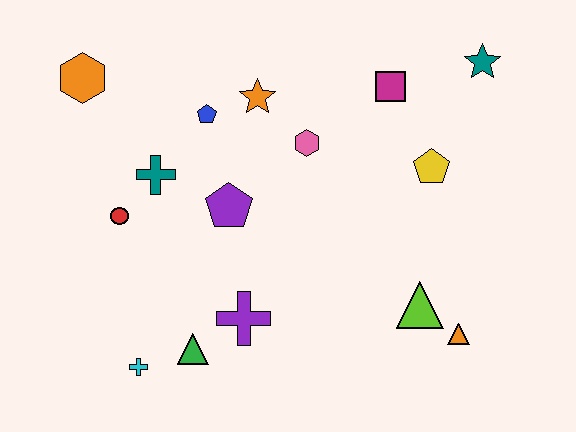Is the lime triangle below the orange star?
Yes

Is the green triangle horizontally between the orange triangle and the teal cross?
Yes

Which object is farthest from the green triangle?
The teal star is farthest from the green triangle.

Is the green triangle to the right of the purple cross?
No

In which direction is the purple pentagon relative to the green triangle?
The purple pentagon is above the green triangle.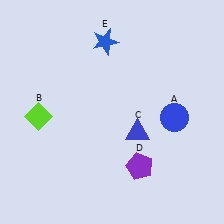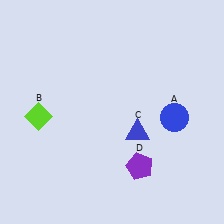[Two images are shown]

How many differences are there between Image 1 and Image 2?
There is 1 difference between the two images.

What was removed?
The blue star (E) was removed in Image 2.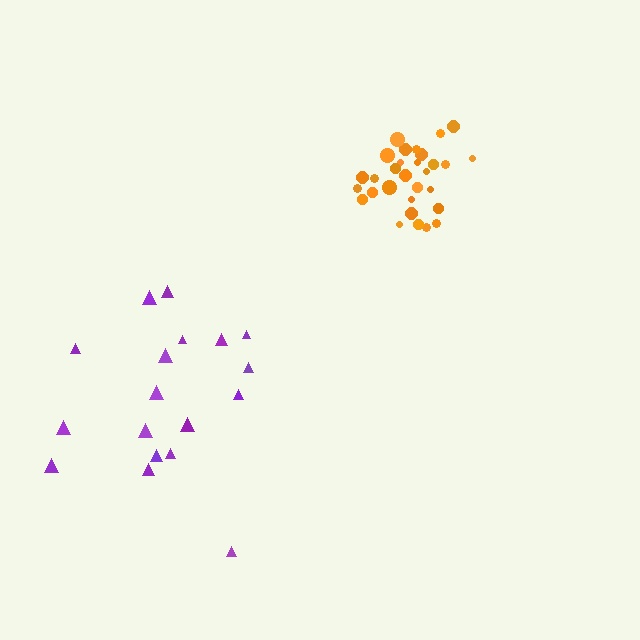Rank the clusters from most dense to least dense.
orange, purple.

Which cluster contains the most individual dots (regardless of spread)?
Orange (30).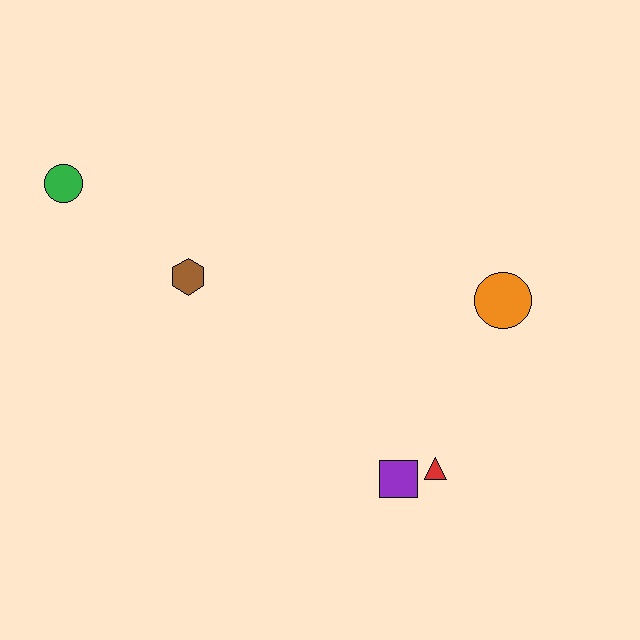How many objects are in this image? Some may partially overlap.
There are 5 objects.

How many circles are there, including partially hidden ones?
There are 2 circles.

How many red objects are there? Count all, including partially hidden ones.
There is 1 red object.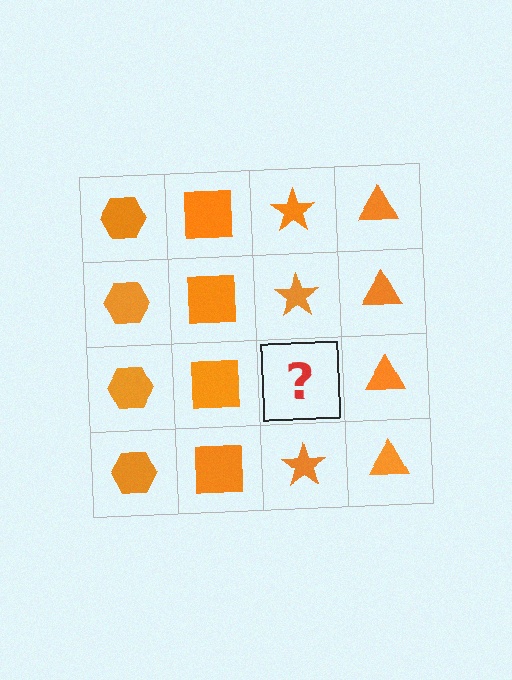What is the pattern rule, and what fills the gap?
The rule is that each column has a consistent shape. The gap should be filled with an orange star.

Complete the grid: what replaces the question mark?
The question mark should be replaced with an orange star.